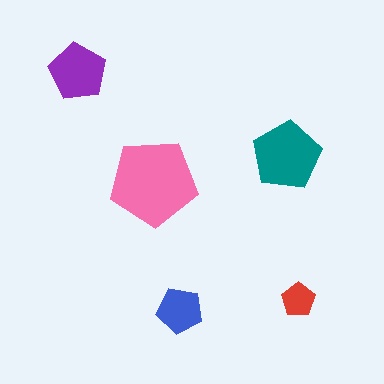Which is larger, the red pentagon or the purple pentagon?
The purple one.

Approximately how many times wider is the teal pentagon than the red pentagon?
About 2 times wider.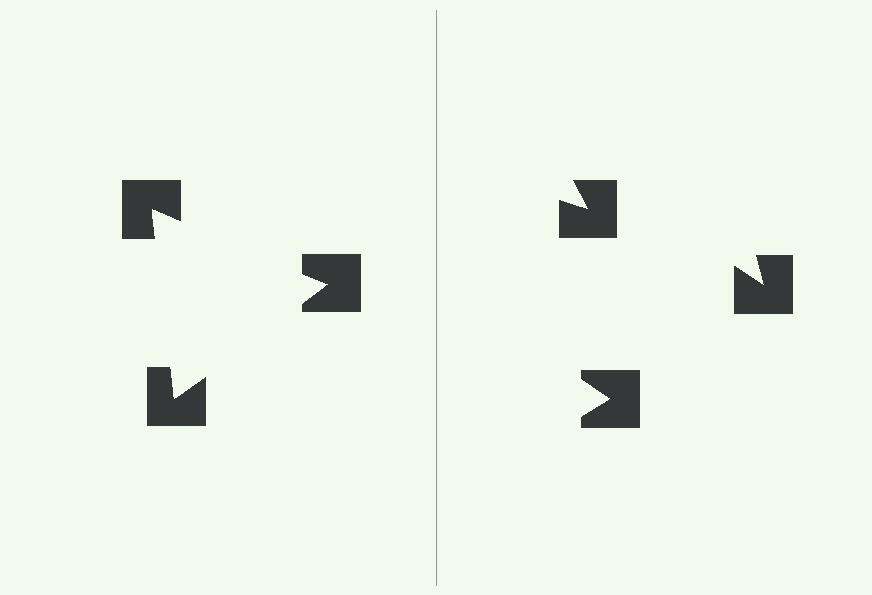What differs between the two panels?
The notched squares are positioned identically on both sides; only the wedge orientations differ. On the left they align to a triangle; on the right they are misaligned.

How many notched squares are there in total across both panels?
6 — 3 on each side.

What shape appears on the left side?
An illusory triangle.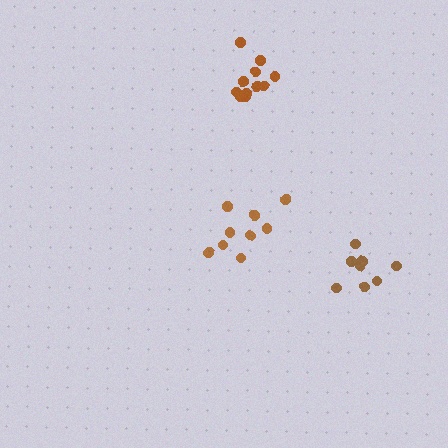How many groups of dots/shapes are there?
There are 3 groups.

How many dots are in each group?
Group 1: 8 dots, Group 2: 11 dots, Group 3: 9 dots (28 total).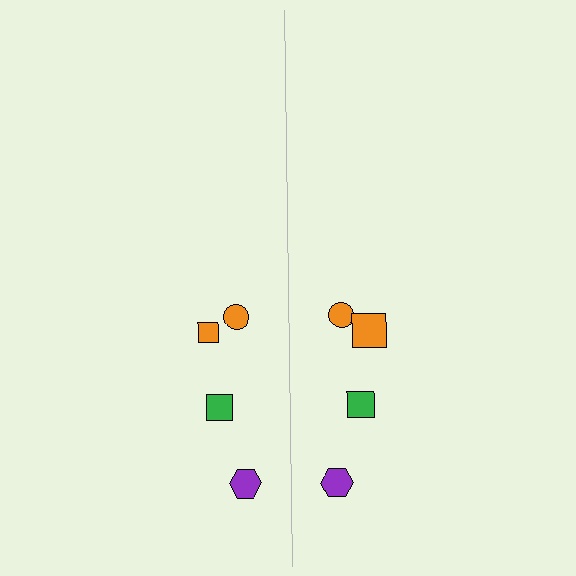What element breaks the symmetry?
The orange square on the right side has a different size than its mirror counterpart.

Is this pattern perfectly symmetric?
No, the pattern is not perfectly symmetric. The orange square on the right side has a different size than its mirror counterpart.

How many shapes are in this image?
There are 8 shapes in this image.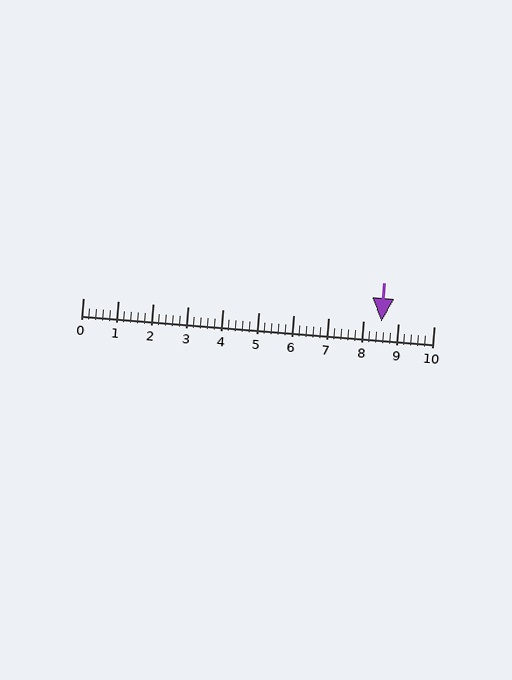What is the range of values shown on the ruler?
The ruler shows values from 0 to 10.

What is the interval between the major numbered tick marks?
The major tick marks are spaced 1 units apart.